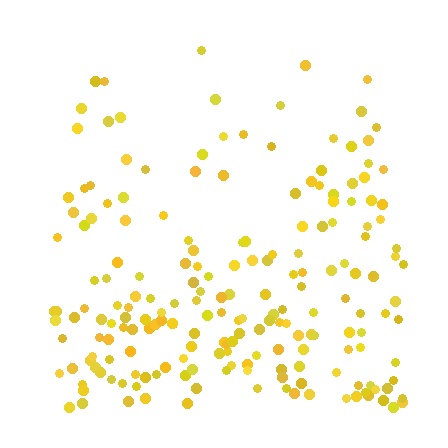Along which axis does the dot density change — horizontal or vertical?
Vertical.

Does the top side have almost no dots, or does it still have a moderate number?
Still a moderate number, just noticeably fewer than the bottom.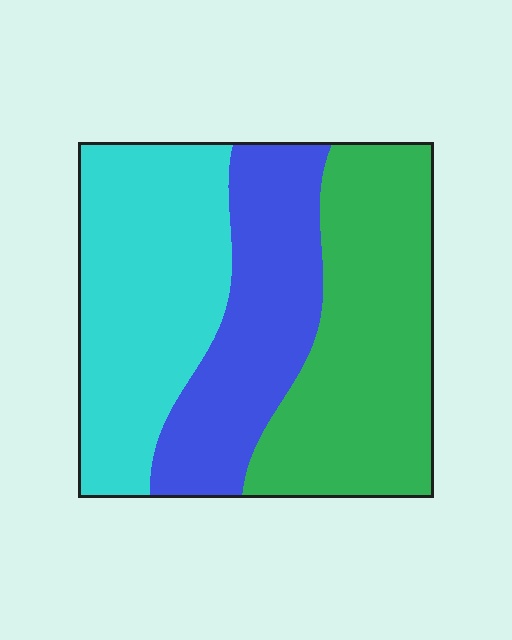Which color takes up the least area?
Blue, at roughly 25%.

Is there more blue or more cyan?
Cyan.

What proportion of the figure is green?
Green covers 37% of the figure.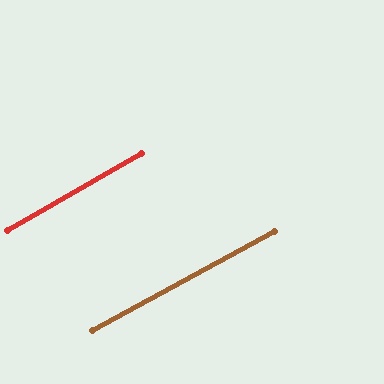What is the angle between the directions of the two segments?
Approximately 2 degrees.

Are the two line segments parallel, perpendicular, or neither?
Parallel — their directions differ by only 1.6°.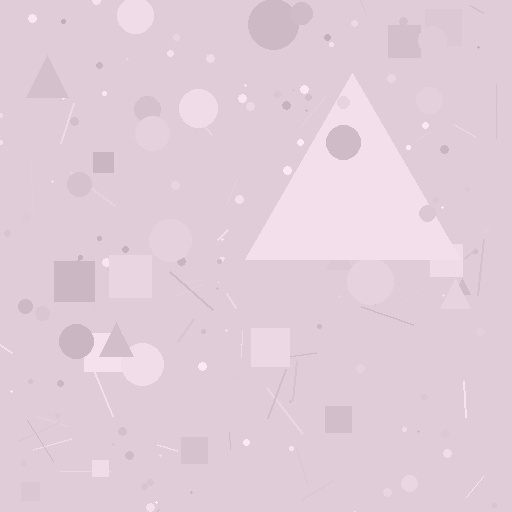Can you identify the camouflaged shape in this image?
The camouflaged shape is a triangle.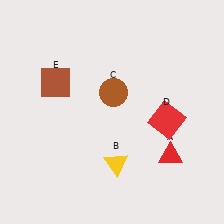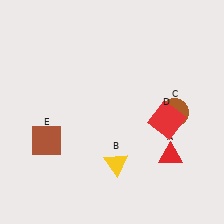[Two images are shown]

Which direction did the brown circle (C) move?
The brown circle (C) moved right.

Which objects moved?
The objects that moved are: the brown circle (C), the brown square (E).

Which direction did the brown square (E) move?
The brown square (E) moved down.